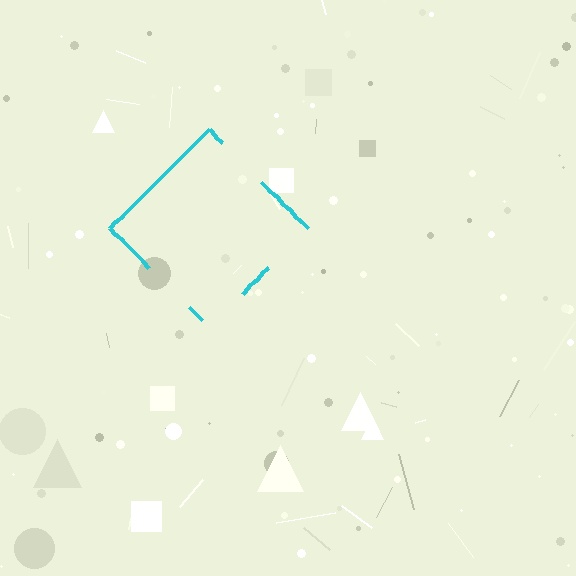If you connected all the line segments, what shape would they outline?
They would outline a diamond.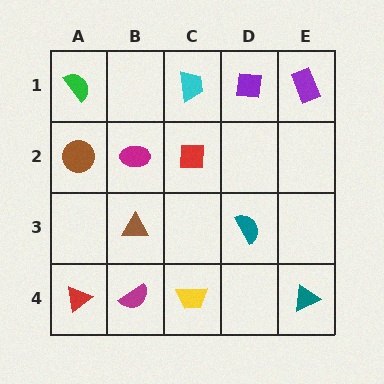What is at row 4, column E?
A teal triangle.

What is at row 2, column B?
A magenta ellipse.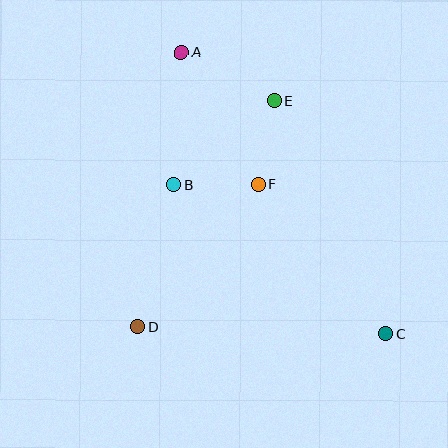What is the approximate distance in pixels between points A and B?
The distance between A and B is approximately 133 pixels.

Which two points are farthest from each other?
Points A and C are farthest from each other.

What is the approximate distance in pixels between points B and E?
The distance between B and E is approximately 131 pixels.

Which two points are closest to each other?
Points B and F are closest to each other.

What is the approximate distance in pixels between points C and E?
The distance between C and E is approximately 258 pixels.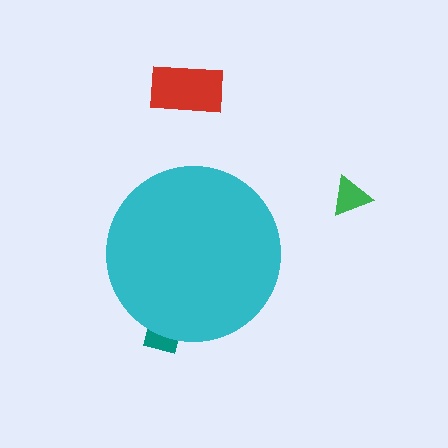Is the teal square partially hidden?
Yes, the teal square is partially hidden behind the cyan circle.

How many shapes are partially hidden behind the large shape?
1 shape is partially hidden.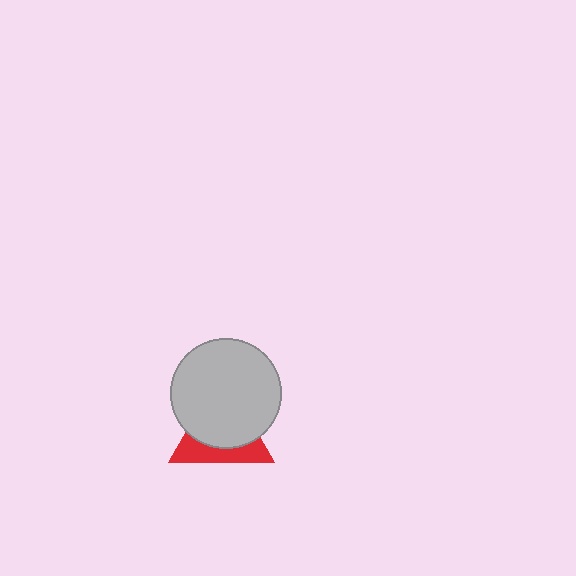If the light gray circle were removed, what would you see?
You would see the complete red triangle.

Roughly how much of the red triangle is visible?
A small part of it is visible (roughly 38%).